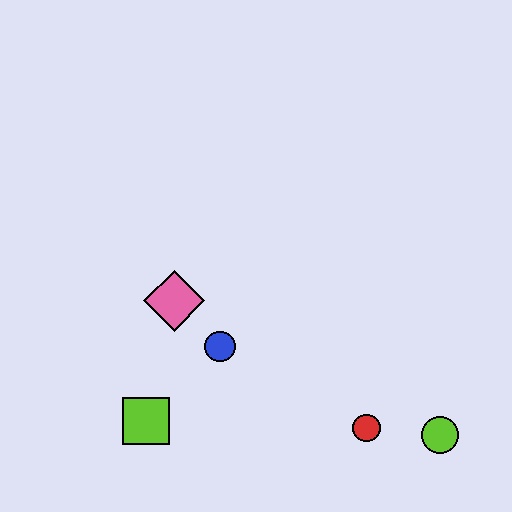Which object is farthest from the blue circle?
The lime circle is farthest from the blue circle.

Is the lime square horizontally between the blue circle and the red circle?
No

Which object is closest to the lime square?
The blue circle is closest to the lime square.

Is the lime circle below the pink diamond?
Yes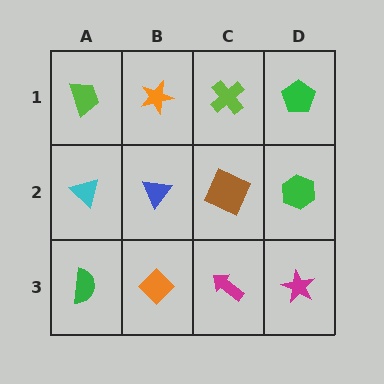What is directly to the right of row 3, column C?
A magenta star.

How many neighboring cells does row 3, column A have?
2.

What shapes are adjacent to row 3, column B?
A blue triangle (row 2, column B), a green semicircle (row 3, column A), a magenta arrow (row 3, column C).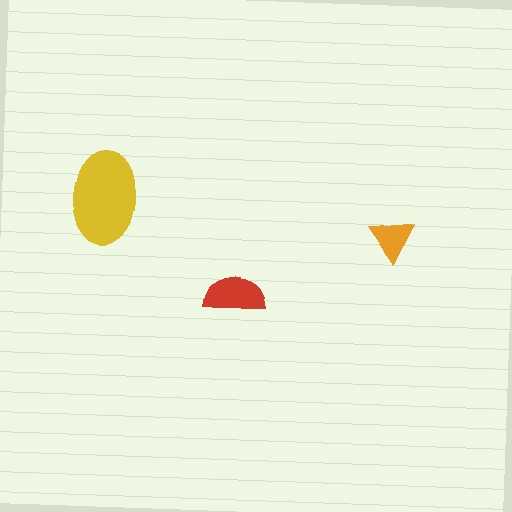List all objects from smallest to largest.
The orange triangle, the red semicircle, the yellow ellipse.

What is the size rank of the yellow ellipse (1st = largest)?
1st.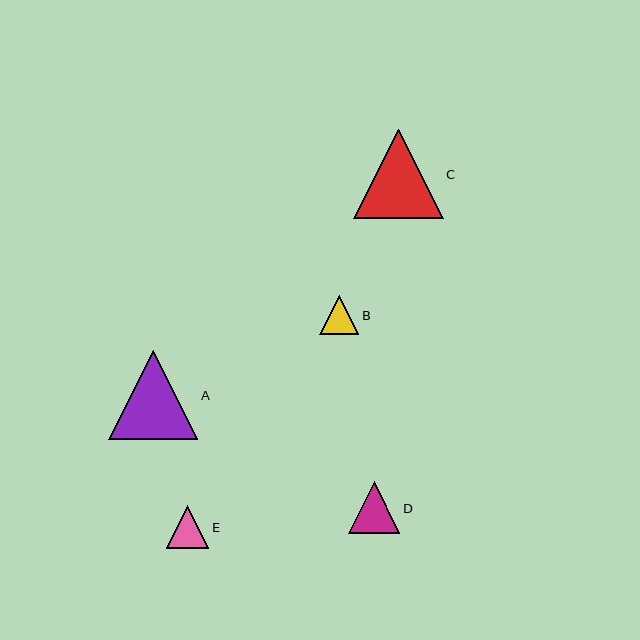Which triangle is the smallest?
Triangle B is the smallest with a size of approximately 39 pixels.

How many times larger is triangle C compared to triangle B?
Triangle C is approximately 2.3 times the size of triangle B.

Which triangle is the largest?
Triangle C is the largest with a size of approximately 89 pixels.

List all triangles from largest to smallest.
From largest to smallest: C, A, D, E, B.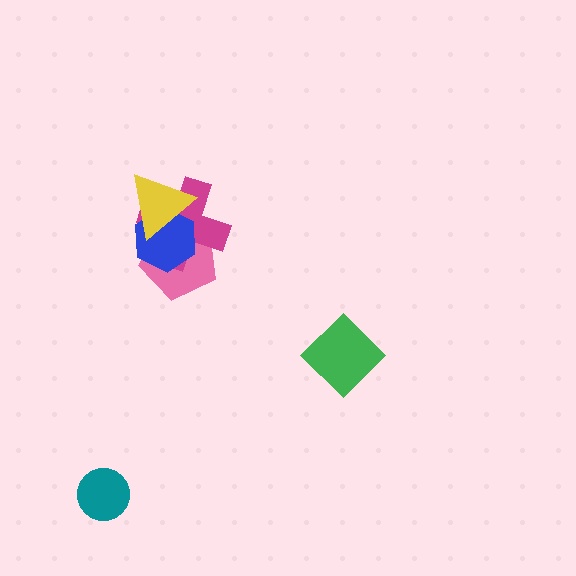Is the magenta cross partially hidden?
Yes, it is partially covered by another shape.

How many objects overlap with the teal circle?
0 objects overlap with the teal circle.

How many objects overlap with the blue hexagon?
3 objects overlap with the blue hexagon.